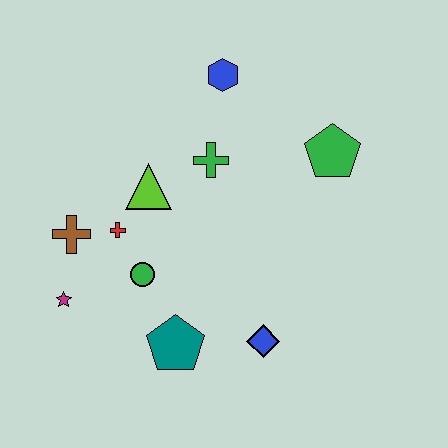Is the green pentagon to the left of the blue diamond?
No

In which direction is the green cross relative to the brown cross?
The green cross is to the right of the brown cross.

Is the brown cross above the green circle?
Yes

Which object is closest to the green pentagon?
The green cross is closest to the green pentagon.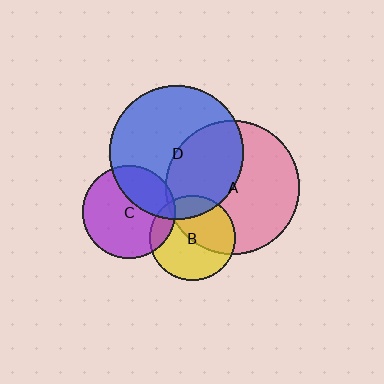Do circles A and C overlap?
Yes.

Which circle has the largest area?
Circle D (blue).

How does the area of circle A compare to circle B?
Approximately 2.4 times.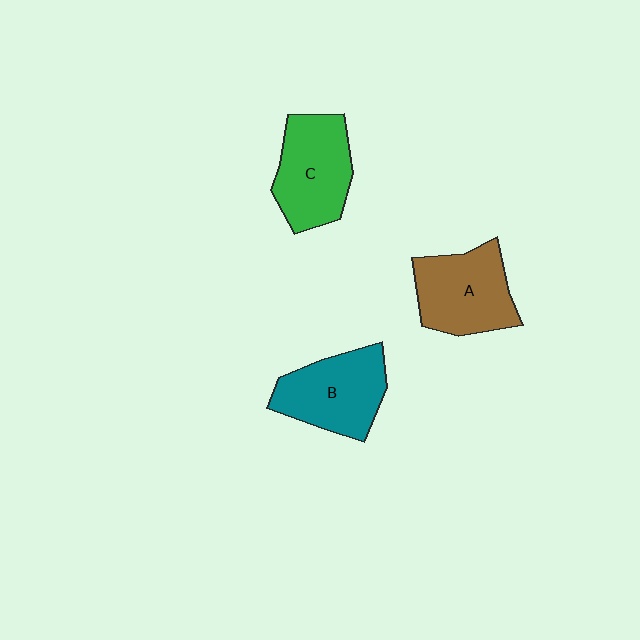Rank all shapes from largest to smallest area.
From largest to smallest: C (green), A (brown), B (teal).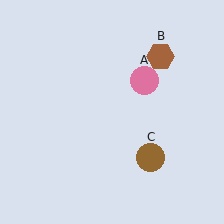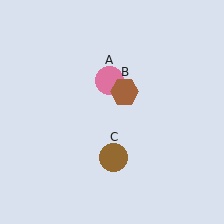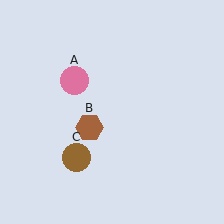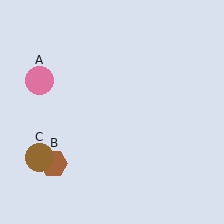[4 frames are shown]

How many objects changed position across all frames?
3 objects changed position: pink circle (object A), brown hexagon (object B), brown circle (object C).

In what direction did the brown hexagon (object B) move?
The brown hexagon (object B) moved down and to the left.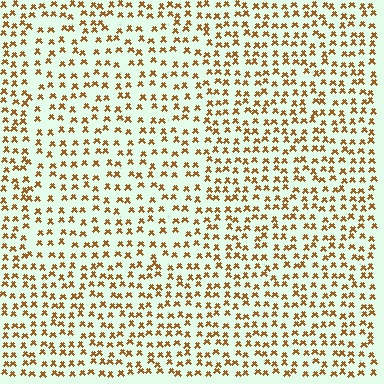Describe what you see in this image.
The image contains small brown elements arranged at two different densities. A rectangle-shaped region is visible where the elements are less densely packed than the surrounding area.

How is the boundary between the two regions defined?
The boundary is defined by a change in element density (approximately 1.4x ratio). All elements are the same color, size, and shape.